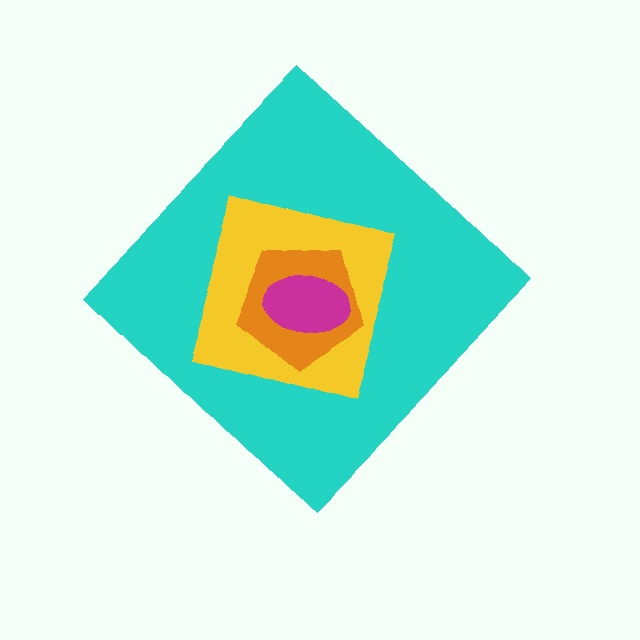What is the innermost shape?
The magenta ellipse.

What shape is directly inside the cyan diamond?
The yellow square.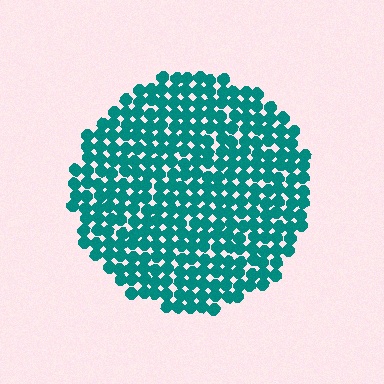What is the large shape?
The large shape is a circle.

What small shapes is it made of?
It is made of small circles.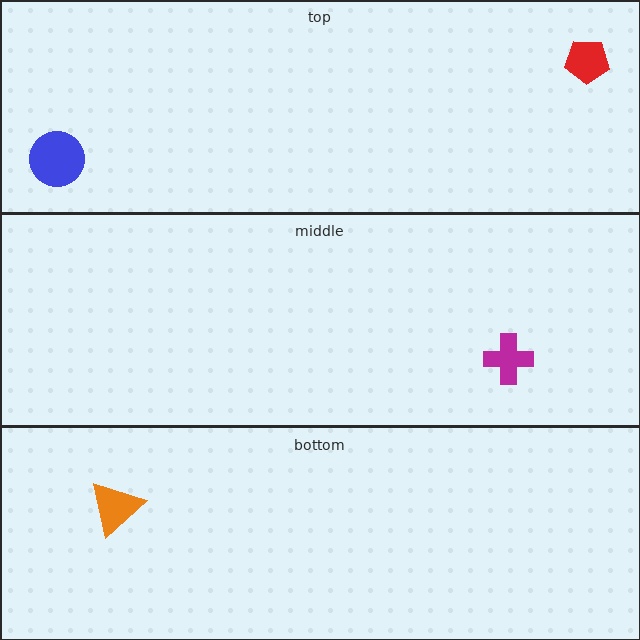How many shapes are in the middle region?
1.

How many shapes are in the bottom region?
1.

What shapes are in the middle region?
The magenta cross.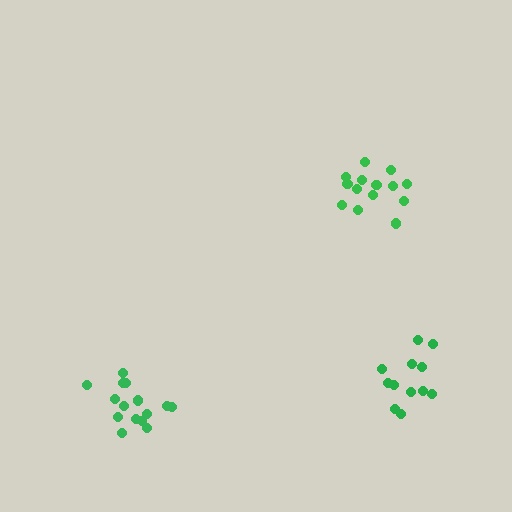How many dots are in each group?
Group 1: 14 dots, Group 2: 12 dots, Group 3: 17 dots (43 total).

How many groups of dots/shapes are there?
There are 3 groups.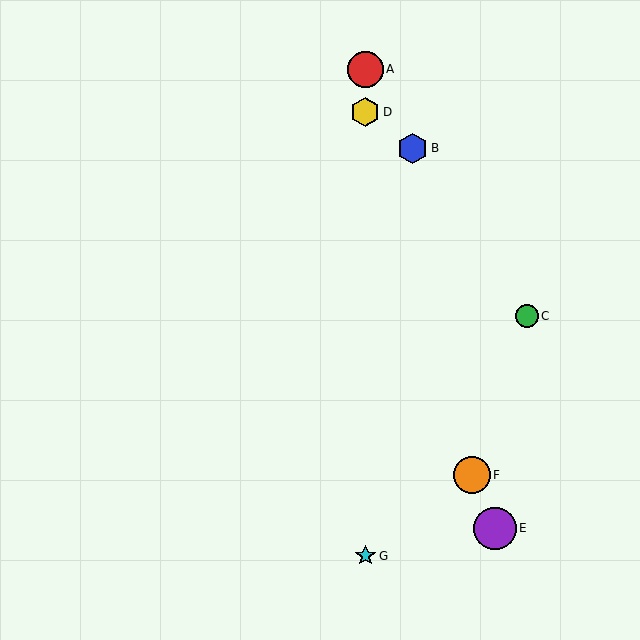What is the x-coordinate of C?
Object C is at x≈527.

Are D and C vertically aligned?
No, D is at x≈365 and C is at x≈527.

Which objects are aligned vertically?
Objects A, D, G are aligned vertically.